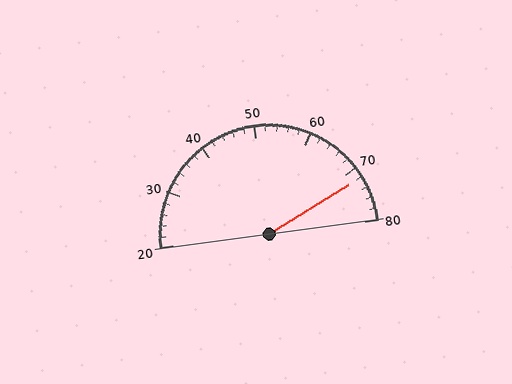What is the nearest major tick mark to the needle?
The nearest major tick mark is 70.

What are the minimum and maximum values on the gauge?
The gauge ranges from 20 to 80.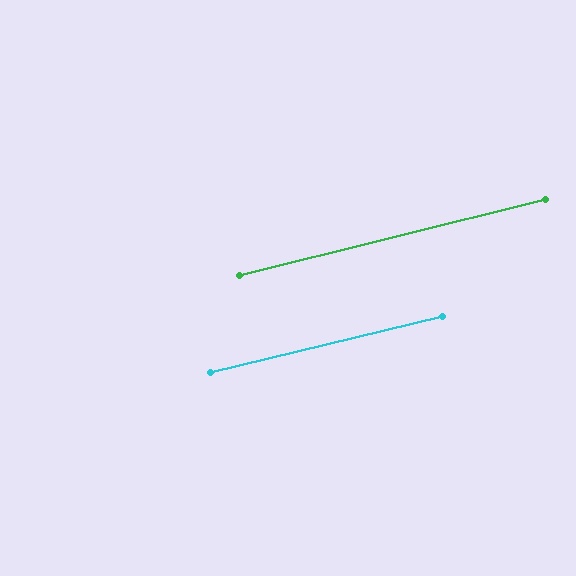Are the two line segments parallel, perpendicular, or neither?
Parallel — their directions differ by only 0.4°.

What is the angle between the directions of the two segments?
Approximately 0 degrees.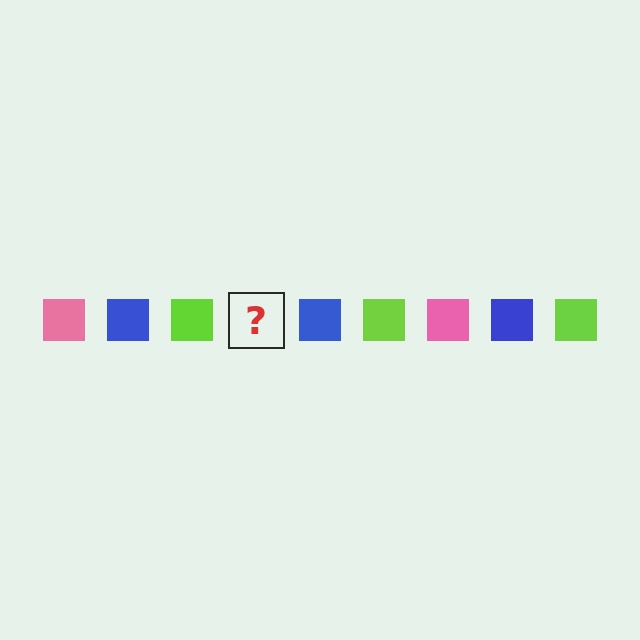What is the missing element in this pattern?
The missing element is a pink square.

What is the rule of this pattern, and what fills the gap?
The rule is that the pattern cycles through pink, blue, lime squares. The gap should be filled with a pink square.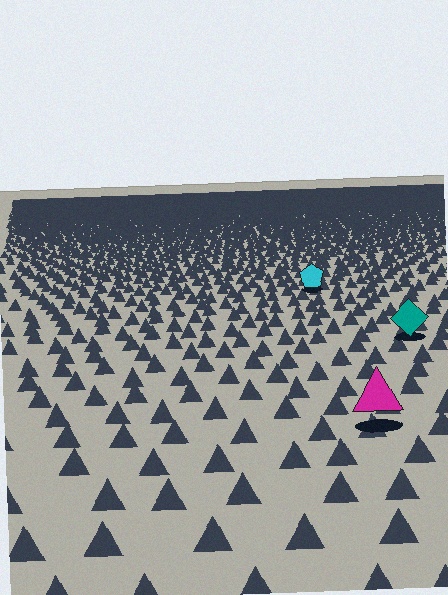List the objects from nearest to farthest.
From nearest to farthest: the magenta triangle, the teal diamond, the cyan pentagon.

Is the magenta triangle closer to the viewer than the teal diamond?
Yes. The magenta triangle is closer — you can tell from the texture gradient: the ground texture is coarser near it.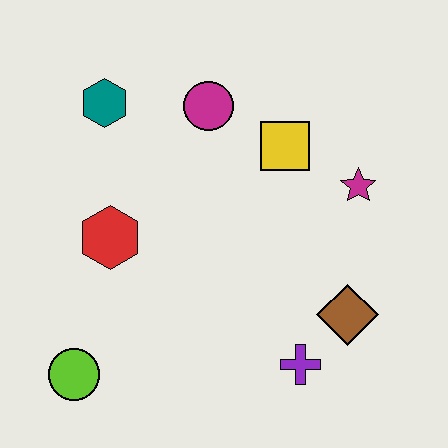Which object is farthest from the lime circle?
The magenta star is farthest from the lime circle.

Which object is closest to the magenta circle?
The yellow square is closest to the magenta circle.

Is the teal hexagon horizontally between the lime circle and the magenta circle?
Yes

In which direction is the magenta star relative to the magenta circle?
The magenta star is to the right of the magenta circle.